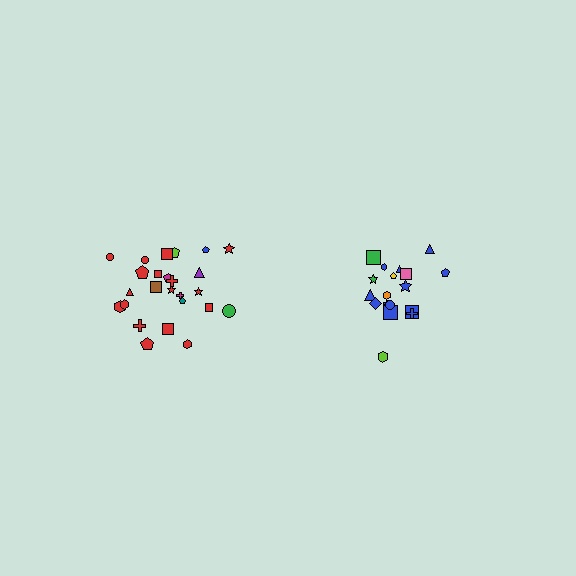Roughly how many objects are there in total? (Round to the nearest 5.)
Roughly 45 objects in total.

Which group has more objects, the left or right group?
The left group.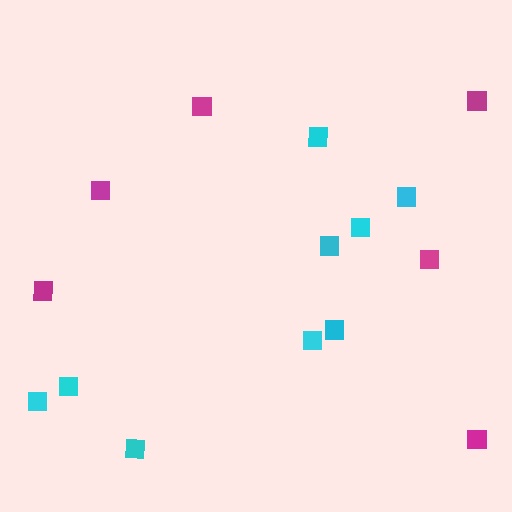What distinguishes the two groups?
There are 2 groups: one group of magenta squares (6) and one group of cyan squares (9).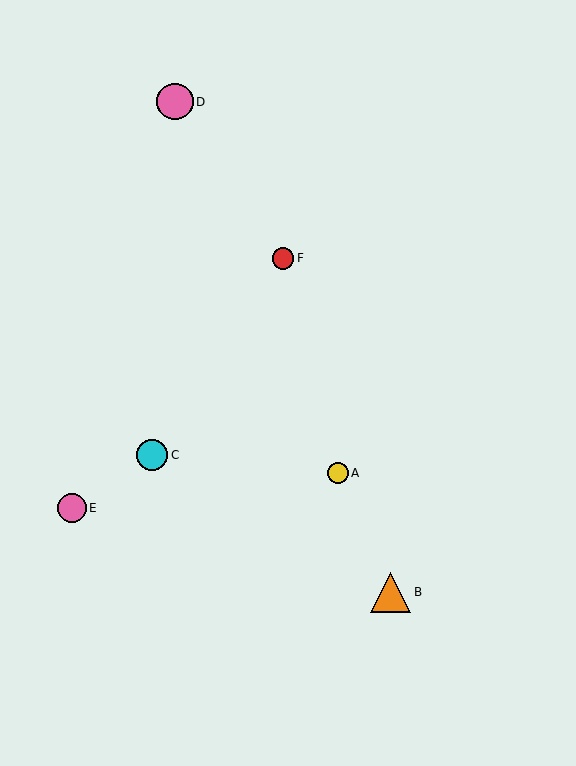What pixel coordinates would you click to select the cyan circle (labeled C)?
Click at (152, 455) to select the cyan circle C.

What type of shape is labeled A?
Shape A is a yellow circle.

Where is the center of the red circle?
The center of the red circle is at (283, 258).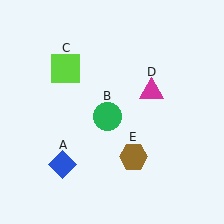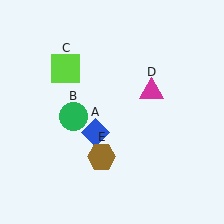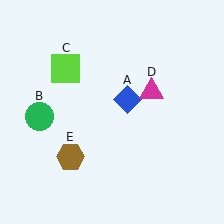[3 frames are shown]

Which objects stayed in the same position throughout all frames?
Lime square (object C) and magenta triangle (object D) remained stationary.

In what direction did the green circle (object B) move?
The green circle (object B) moved left.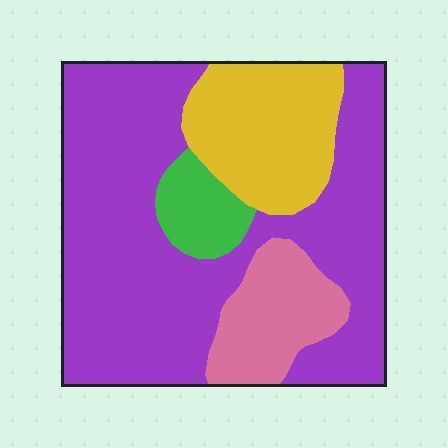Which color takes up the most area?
Purple, at roughly 60%.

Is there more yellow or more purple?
Purple.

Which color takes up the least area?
Green, at roughly 5%.